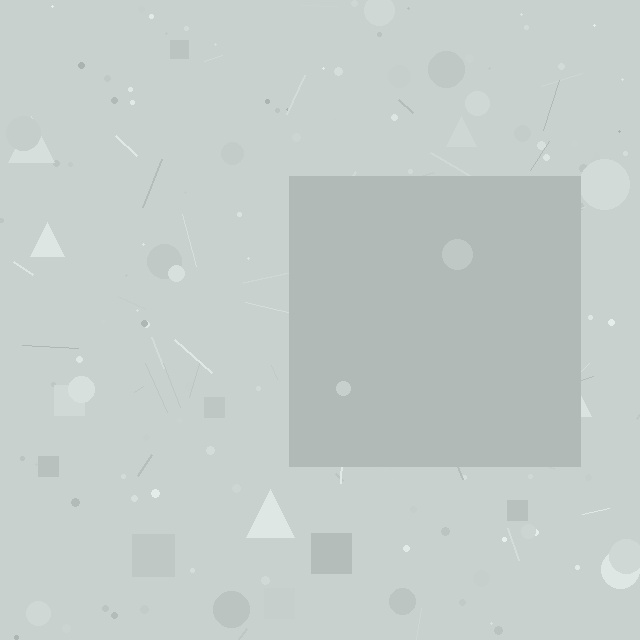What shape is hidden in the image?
A square is hidden in the image.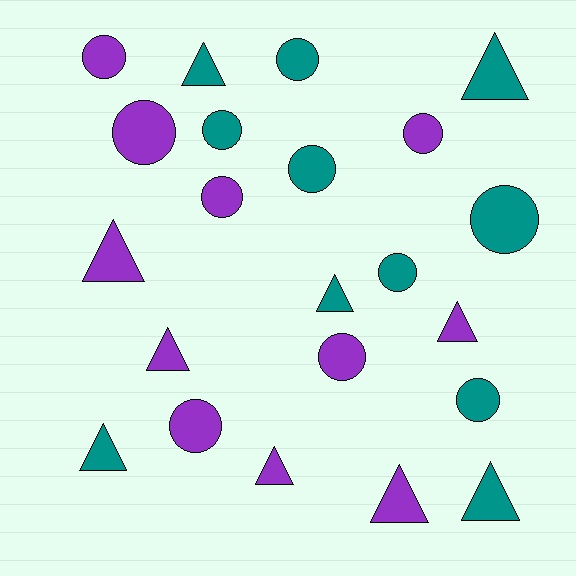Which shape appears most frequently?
Circle, with 12 objects.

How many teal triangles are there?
There are 5 teal triangles.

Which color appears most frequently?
Teal, with 11 objects.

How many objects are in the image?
There are 22 objects.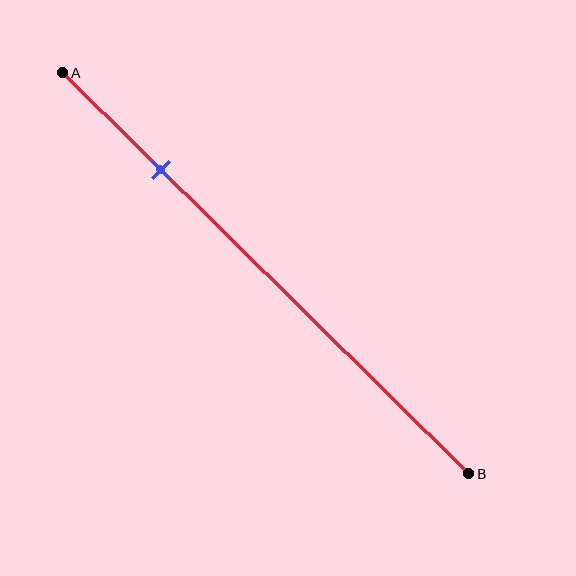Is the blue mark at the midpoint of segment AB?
No, the mark is at about 25% from A, not at the 50% midpoint.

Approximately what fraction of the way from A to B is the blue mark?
The blue mark is approximately 25% of the way from A to B.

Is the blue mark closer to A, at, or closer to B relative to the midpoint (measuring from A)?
The blue mark is closer to point A than the midpoint of segment AB.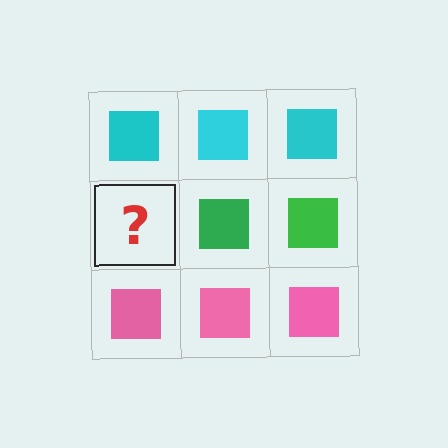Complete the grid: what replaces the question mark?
The question mark should be replaced with a green square.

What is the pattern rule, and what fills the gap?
The rule is that each row has a consistent color. The gap should be filled with a green square.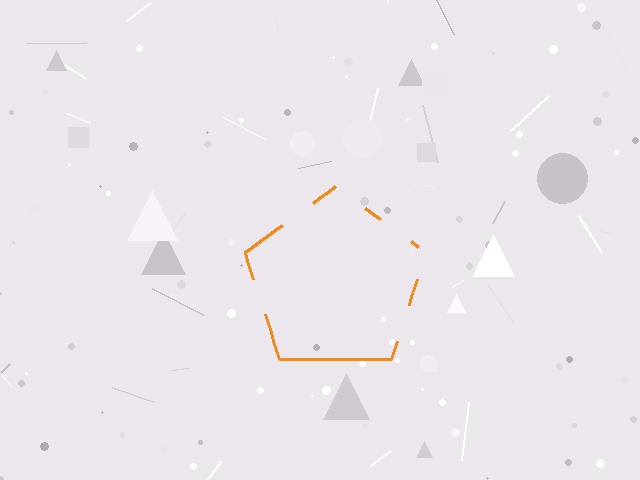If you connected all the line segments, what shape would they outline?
They would outline a pentagon.